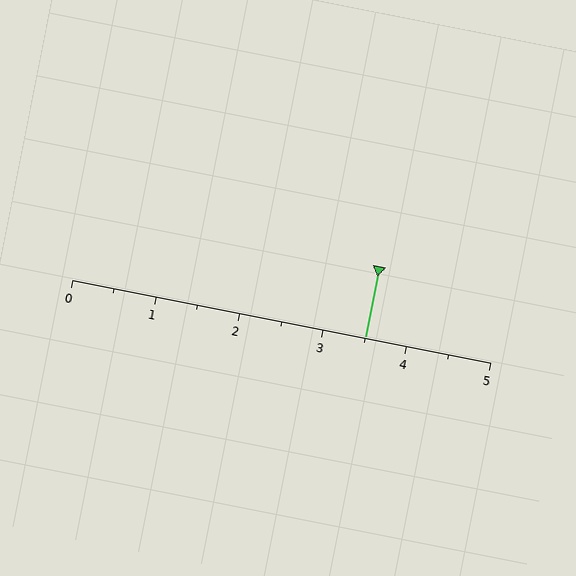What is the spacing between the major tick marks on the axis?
The major ticks are spaced 1 apart.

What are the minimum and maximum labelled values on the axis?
The axis runs from 0 to 5.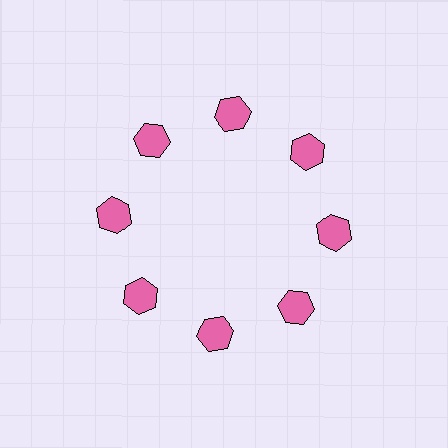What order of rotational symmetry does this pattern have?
This pattern has 8-fold rotational symmetry.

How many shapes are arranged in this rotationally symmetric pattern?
There are 8 shapes, arranged in 8 groups of 1.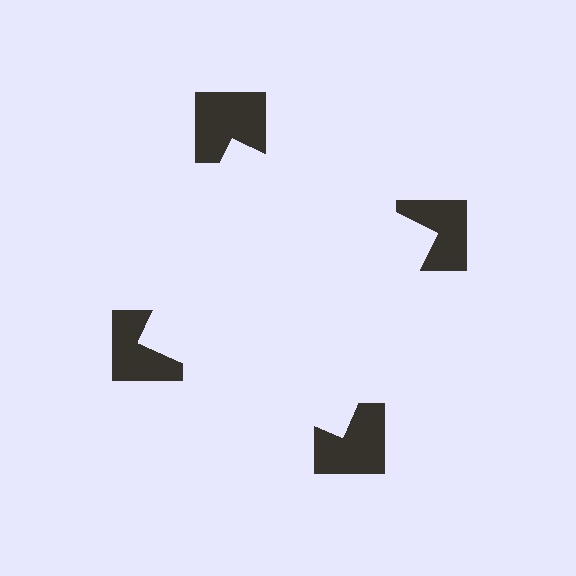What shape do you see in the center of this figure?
An illusory square — its edges are inferred from the aligned wedge cuts in the notched squares, not physically drawn.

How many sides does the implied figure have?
4 sides.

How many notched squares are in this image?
There are 4 — one at each vertex of the illusory square.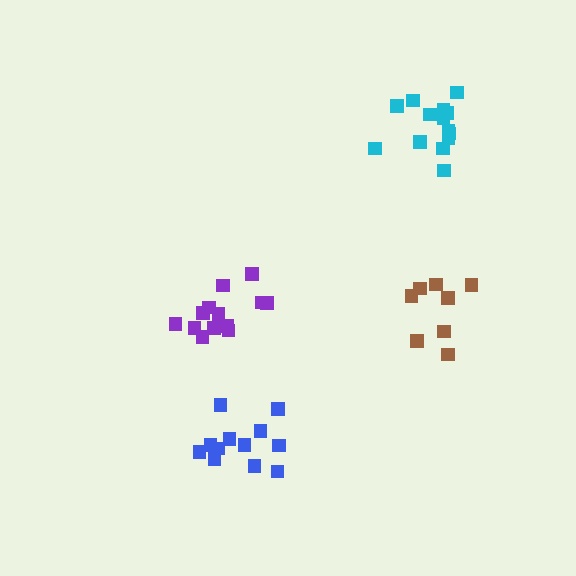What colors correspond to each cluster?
The clusters are colored: brown, cyan, blue, purple.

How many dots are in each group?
Group 1: 8 dots, Group 2: 14 dots, Group 3: 12 dots, Group 4: 13 dots (47 total).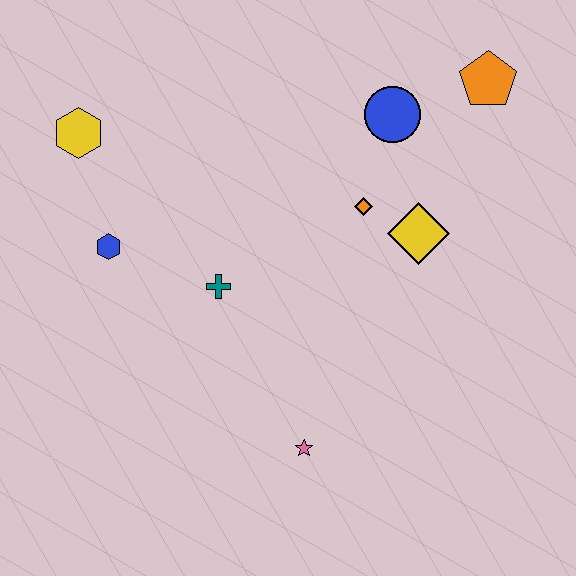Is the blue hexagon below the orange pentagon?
Yes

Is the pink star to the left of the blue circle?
Yes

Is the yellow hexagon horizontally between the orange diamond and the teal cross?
No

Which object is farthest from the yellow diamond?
The yellow hexagon is farthest from the yellow diamond.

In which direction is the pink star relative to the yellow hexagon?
The pink star is below the yellow hexagon.